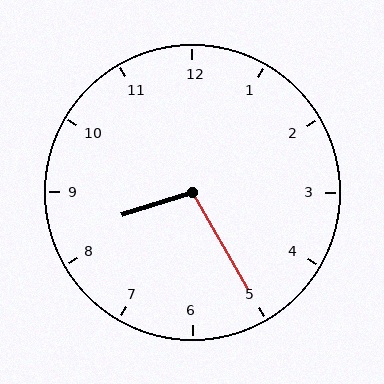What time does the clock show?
8:25.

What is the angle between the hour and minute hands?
Approximately 102 degrees.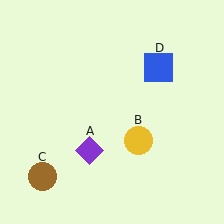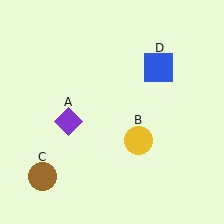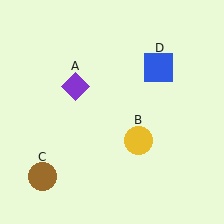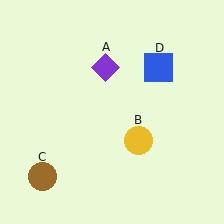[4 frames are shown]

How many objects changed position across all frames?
1 object changed position: purple diamond (object A).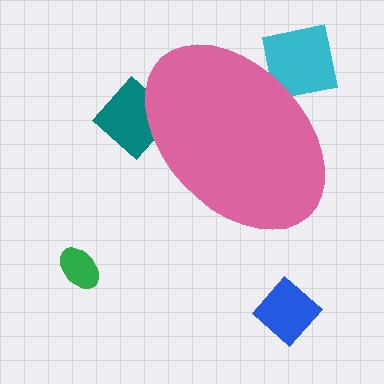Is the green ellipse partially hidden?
No, the green ellipse is fully visible.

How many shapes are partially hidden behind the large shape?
2 shapes are partially hidden.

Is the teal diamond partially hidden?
Yes, the teal diamond is partially hidden behind the pink ellipse.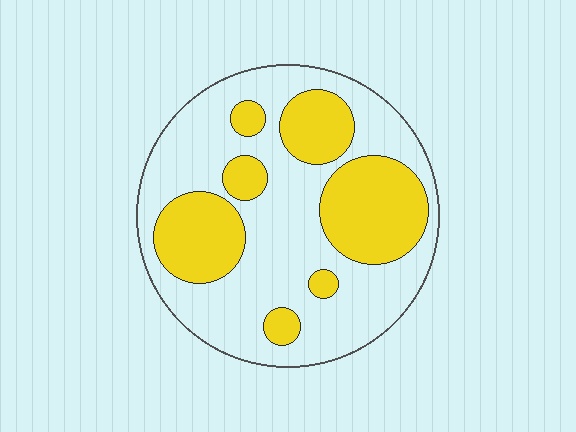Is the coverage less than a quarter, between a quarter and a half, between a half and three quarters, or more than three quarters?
Between a quarter and a half.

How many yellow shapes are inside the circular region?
7.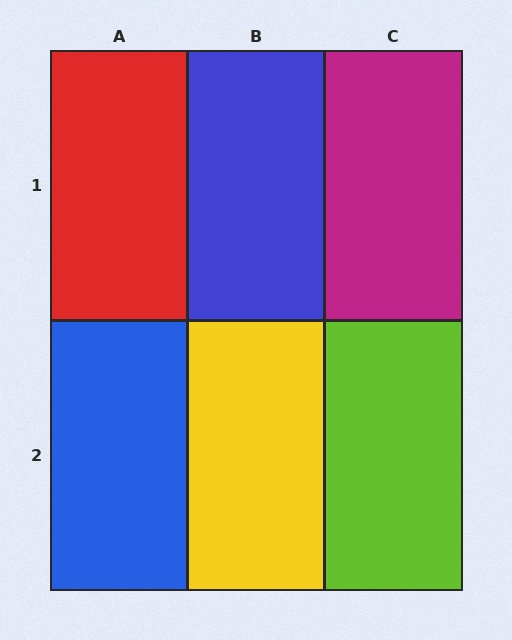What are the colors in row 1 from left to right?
Red, blue, magenta.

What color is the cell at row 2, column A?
Blue.